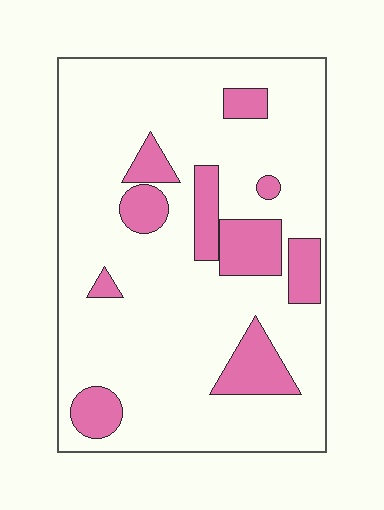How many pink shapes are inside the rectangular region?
10.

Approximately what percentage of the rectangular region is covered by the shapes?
Approximately 20%.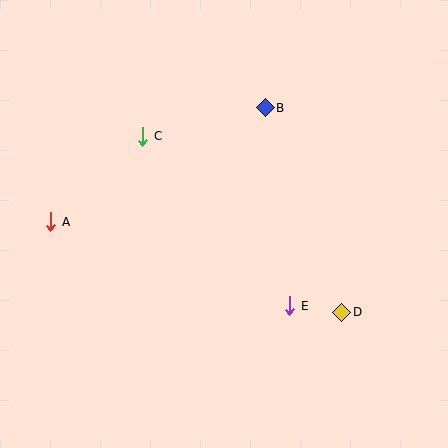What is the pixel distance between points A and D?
The distance between A and D is 305 pixels.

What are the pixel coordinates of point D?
Point D is at (342, 313).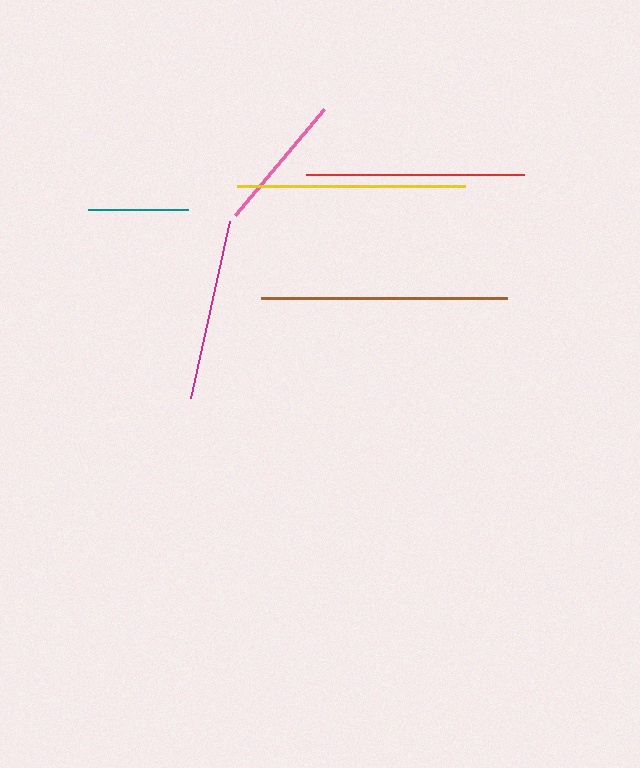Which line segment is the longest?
The brown line is the longest at approximately 246 pixels.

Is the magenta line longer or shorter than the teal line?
The magenta line is longer than the teal line.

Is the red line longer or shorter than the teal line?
The red line is longer than the teal line.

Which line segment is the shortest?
The teal line is the shortest at approximately 100 pixels.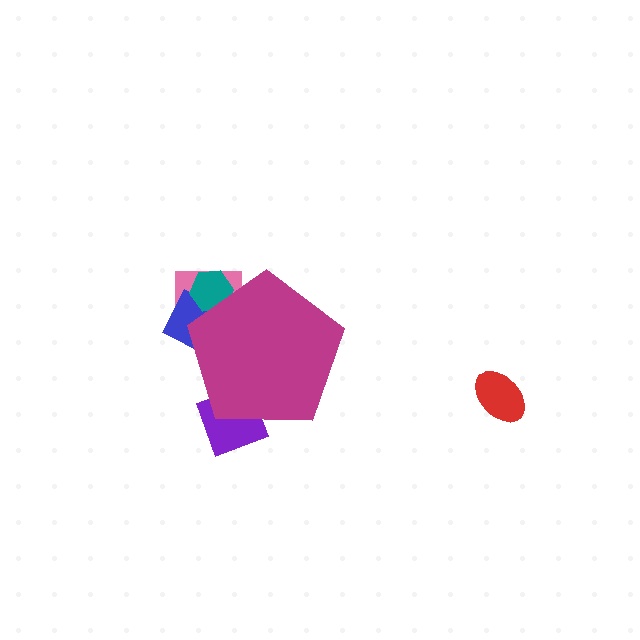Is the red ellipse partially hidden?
No, the red ellipse is fully visible.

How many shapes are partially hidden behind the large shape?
5 shapes are partially hidden.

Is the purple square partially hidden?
Yes, the purple square is partially hidden behind the magenta pentagon.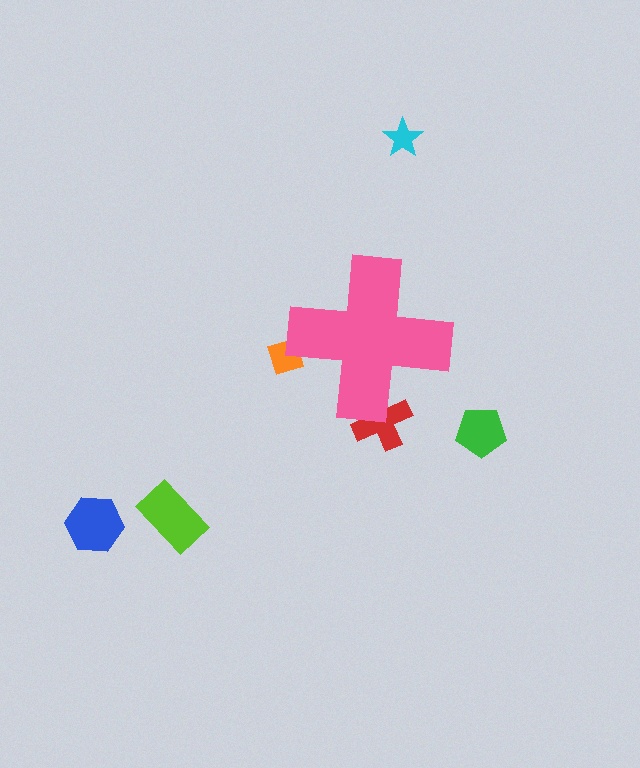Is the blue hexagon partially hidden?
No, the blue hexagon is fully visible.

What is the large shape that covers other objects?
A pink cross.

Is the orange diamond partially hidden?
Yes, the orange diamond is partially hidden behind the pink cross.